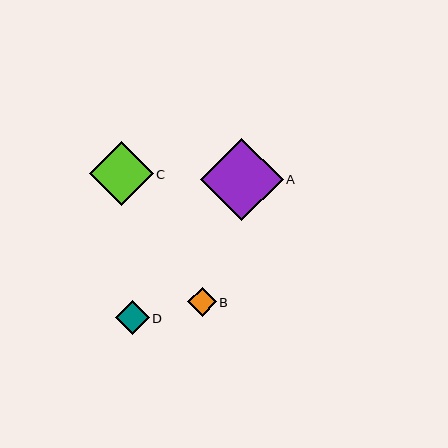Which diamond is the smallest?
Diamond B is the smallest with a size of approximately 28 pixels.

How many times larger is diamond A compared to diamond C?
Diamond A is approximately 1.3 times the size of diamond C.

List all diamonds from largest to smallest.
From largest to smallest: A, C, D, B.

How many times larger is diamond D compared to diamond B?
Diamond D is approximately 1.2 times the size of diamond B.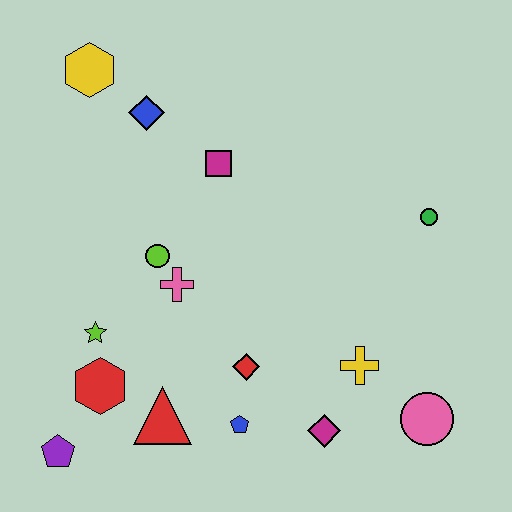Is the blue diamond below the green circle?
No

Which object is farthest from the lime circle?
The pink circle is farthest from the lime circle.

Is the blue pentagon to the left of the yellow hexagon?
No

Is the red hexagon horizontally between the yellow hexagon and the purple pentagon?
No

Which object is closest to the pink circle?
The yellow cross is closest to the pink circle.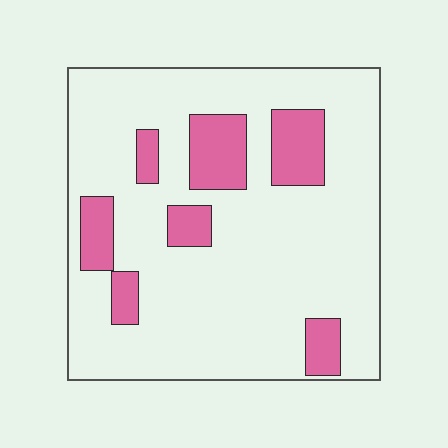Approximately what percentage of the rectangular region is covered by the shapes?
Approximately 20%.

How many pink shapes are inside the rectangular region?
7.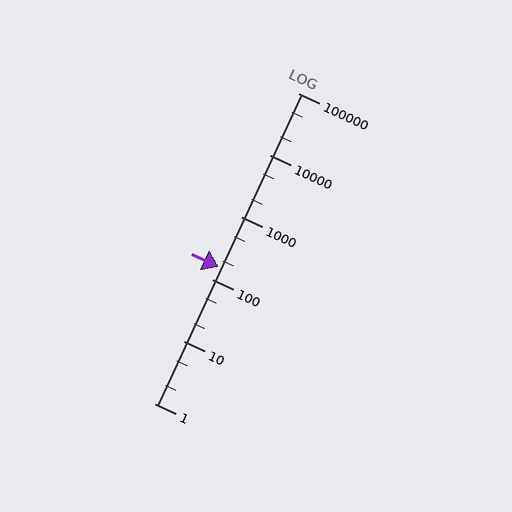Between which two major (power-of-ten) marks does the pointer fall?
The pointer is between 100 and 1000.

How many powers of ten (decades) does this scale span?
The scale spans 5 decades, from 1 to 100000.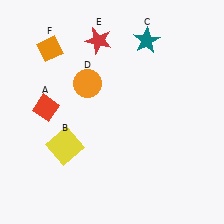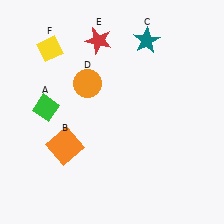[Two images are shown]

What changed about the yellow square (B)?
In Image 1, B is yellow. In Image 2, it changed to orange.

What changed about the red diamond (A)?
In Image 1, A is red. In Image 2, it changed to green.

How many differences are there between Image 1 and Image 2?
There are 3 differences between the two images.